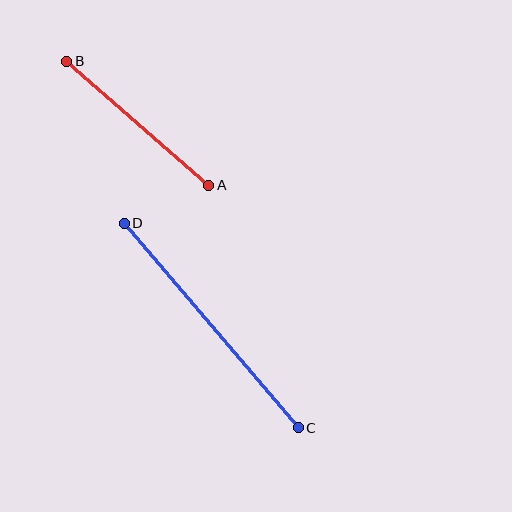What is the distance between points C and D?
The distance is approximately 269 pixels.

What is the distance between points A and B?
The distance is approximately 189 pixels.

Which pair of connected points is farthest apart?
Points C and D are farthest apart.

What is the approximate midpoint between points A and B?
The midpoint is at approximately (138, 123) pixels.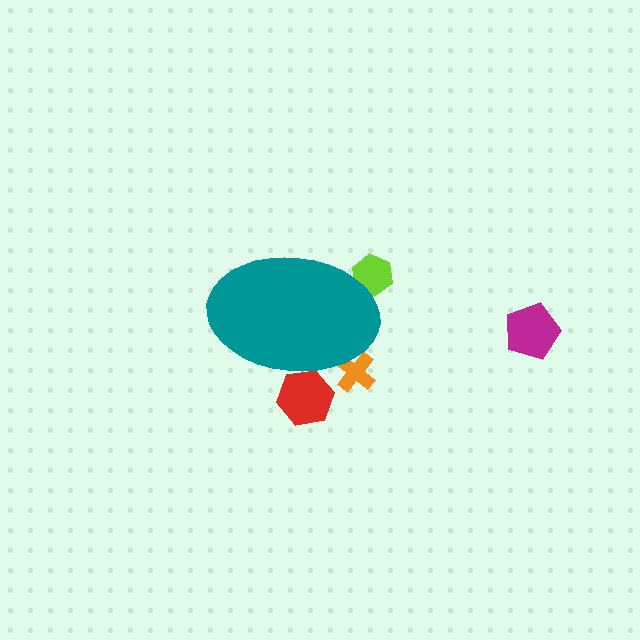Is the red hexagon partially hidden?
Yes, the red hexagon is partially hidden behind the teal ellipse.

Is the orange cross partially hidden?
Yes, the orange cross is partially hidden behind the teal ellipse.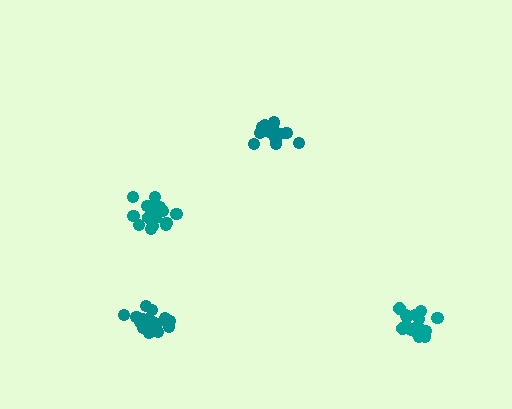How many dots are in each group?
Group 1: 14 dots, Group 2: 17 dots, Group 3: 15 dots, Group 4: 19 dots (65 total).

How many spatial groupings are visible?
There are 4 spatial groupings.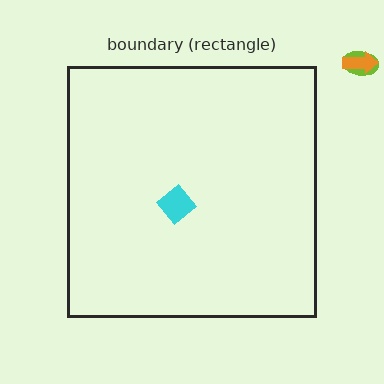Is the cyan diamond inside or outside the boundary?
Inside.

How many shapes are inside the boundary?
1 inside, 2 outside.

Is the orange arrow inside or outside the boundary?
Outside.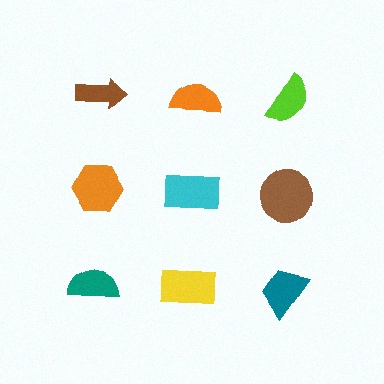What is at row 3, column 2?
A yellow rectangle.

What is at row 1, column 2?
An orange semicircle.